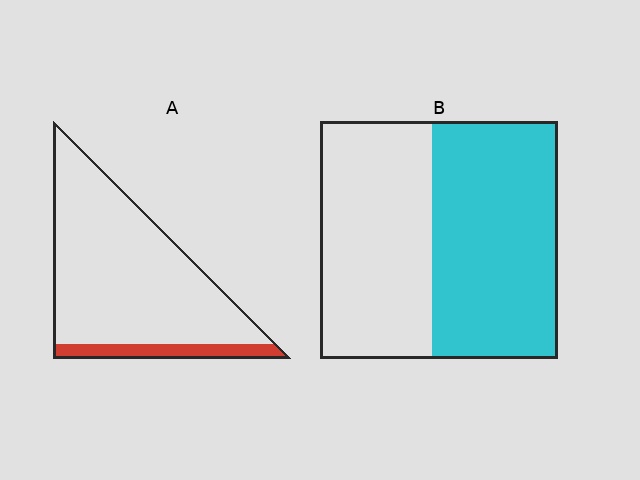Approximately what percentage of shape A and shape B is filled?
A is approximately 10% and B is approximately 55%.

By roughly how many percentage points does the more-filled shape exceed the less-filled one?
By roughly 40 percentage points (B over A).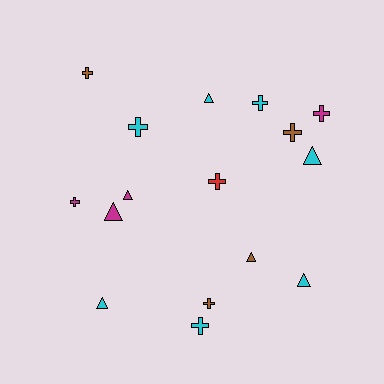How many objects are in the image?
There are 16 objects.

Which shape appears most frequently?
Cross, with 9 objects.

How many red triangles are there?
There are no red triangles.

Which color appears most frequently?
Cyan, with 7 objects.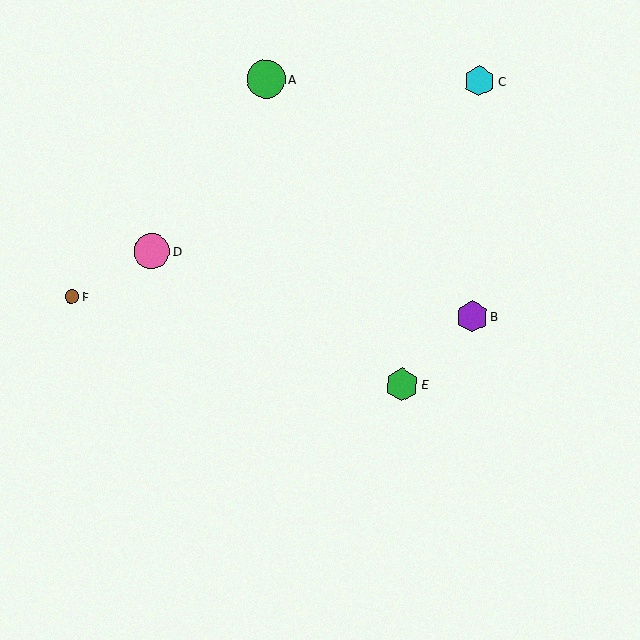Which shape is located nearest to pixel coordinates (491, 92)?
The cyan hexagon (labeled C) at (480, 81) is nearest to that location.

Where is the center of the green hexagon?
The center of the green hexagon is at (402, 385).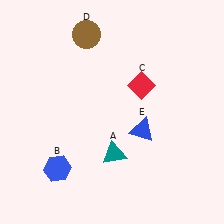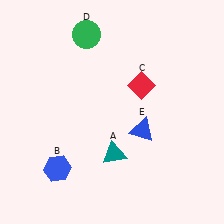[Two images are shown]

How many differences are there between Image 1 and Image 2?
There is 1 difference between the two images.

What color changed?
The circle (D) changed from brown in Image 1 to green in Image 2.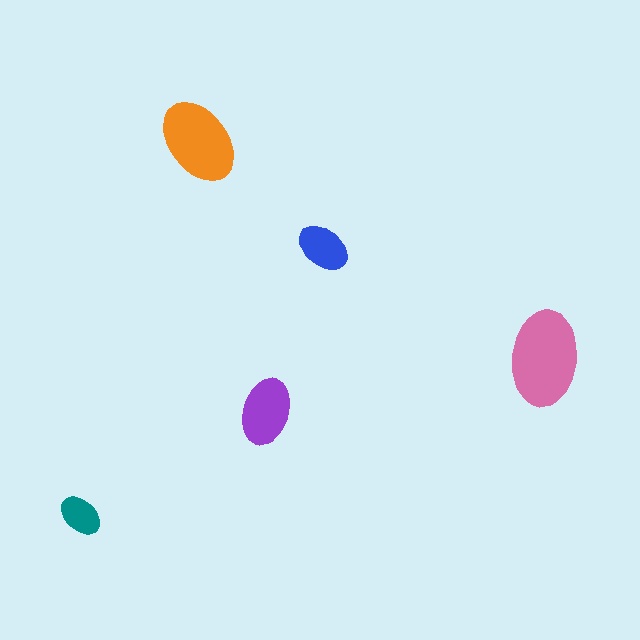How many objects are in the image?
There are 5 objects in the image.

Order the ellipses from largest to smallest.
the pink one, the orange one, the purple one, the blue one, the teal one.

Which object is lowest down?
The teal ellipse is bottommost.